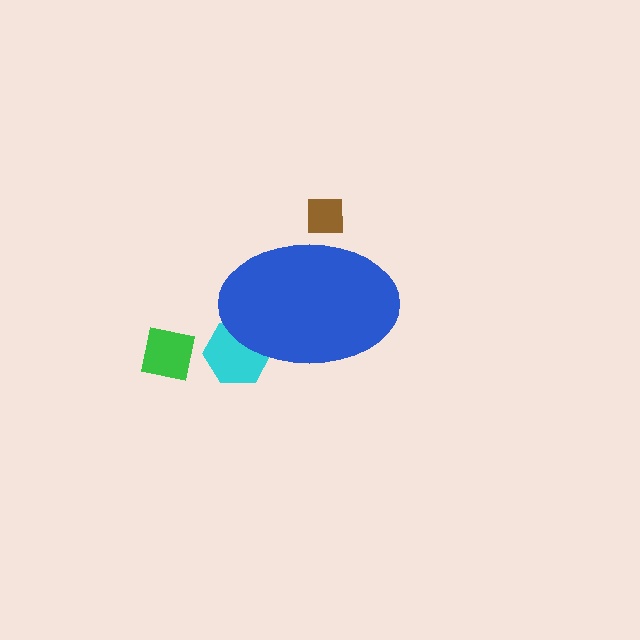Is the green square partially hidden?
No, the green square is fully visible.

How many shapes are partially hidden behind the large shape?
2 shapes are partially hidden.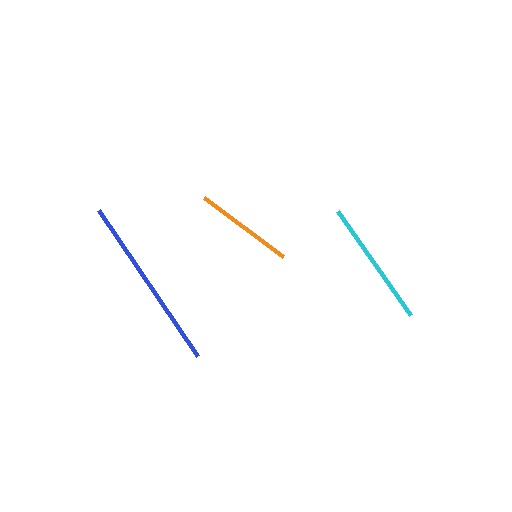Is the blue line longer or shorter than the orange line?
The blue line is longer than the orange line.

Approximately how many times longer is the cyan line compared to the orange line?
The cyan line is approximately 1.3 times the length of the orange line.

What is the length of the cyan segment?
The cyan segment is approximately 126 pixels long.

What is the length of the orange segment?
The orange segment is approximately 98 pixels long.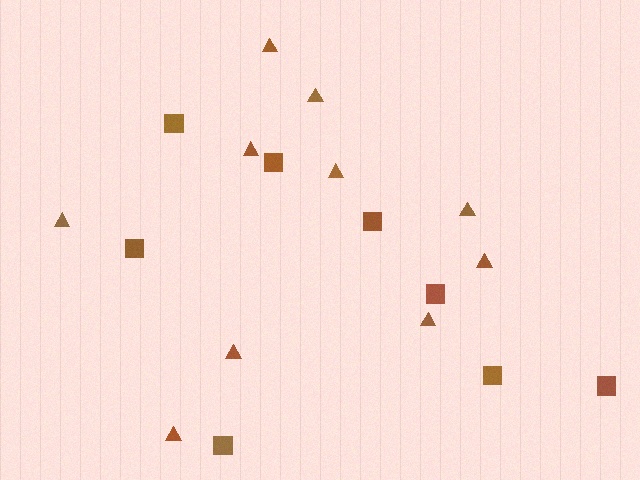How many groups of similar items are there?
There are 2 groups: one group of triangles (10) and one group of squares (8).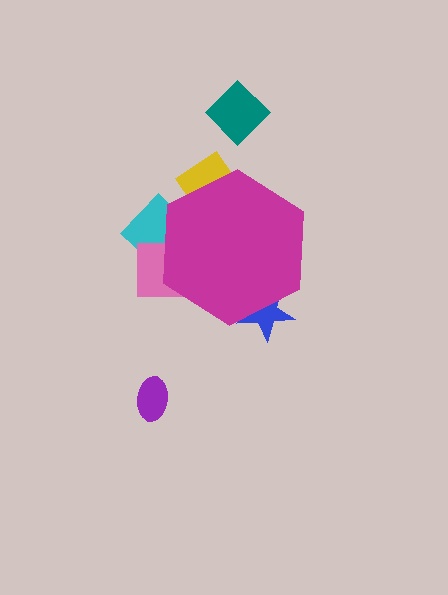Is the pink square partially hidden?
Yes, the pink square is partially hidden behind the magenta hexagon.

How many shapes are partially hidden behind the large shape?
4 shapes are partially hidden.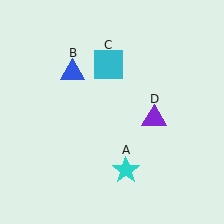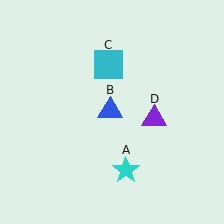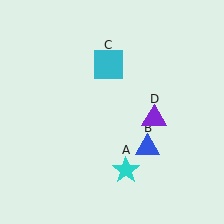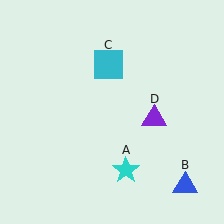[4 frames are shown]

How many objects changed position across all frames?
1 object changed position: blue triangle (object B).